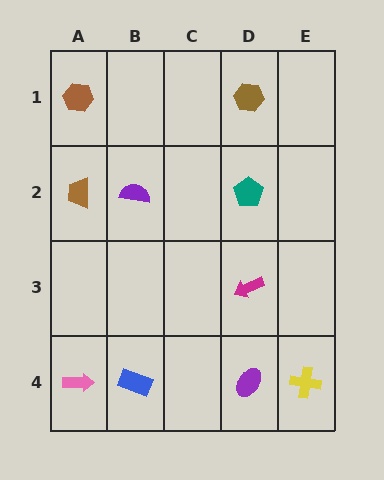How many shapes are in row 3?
1 shape.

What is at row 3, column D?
A magenta arrow.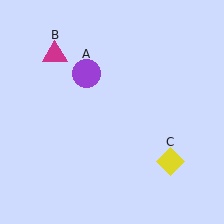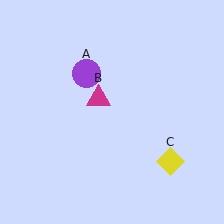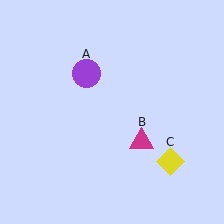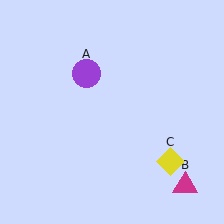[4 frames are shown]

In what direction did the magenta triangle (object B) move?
The magenta triangle (object B) moved down and to the right.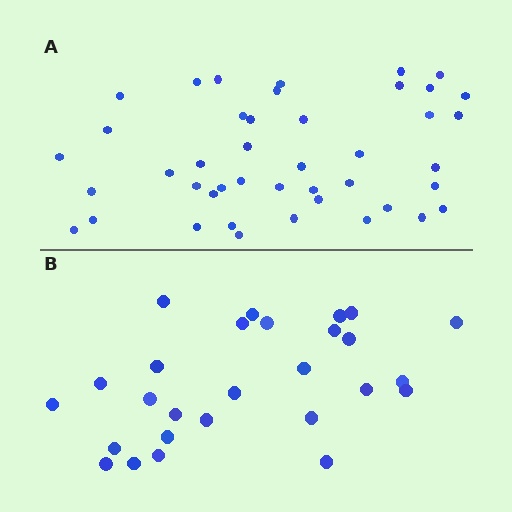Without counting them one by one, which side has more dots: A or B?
Region A (the top region) has more dots.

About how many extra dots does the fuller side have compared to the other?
Region A has approximately 15 more dots than region B.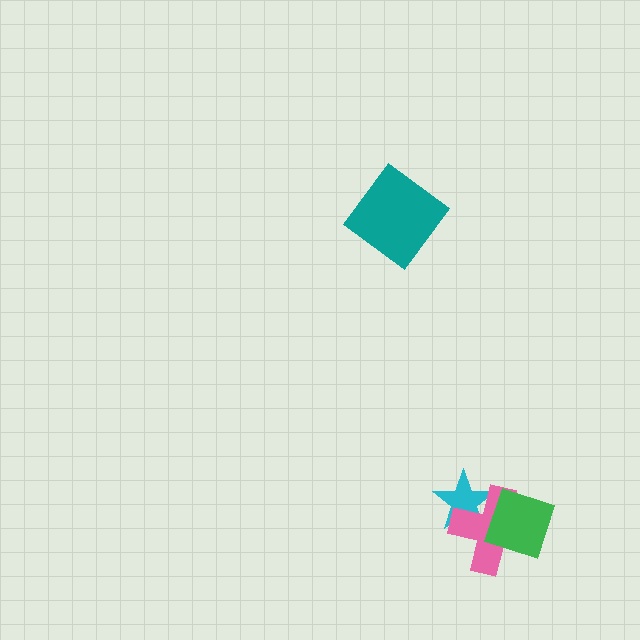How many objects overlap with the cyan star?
1 object overlaps with the cyan star.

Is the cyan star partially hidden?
Yes, it is partially covered by another shape.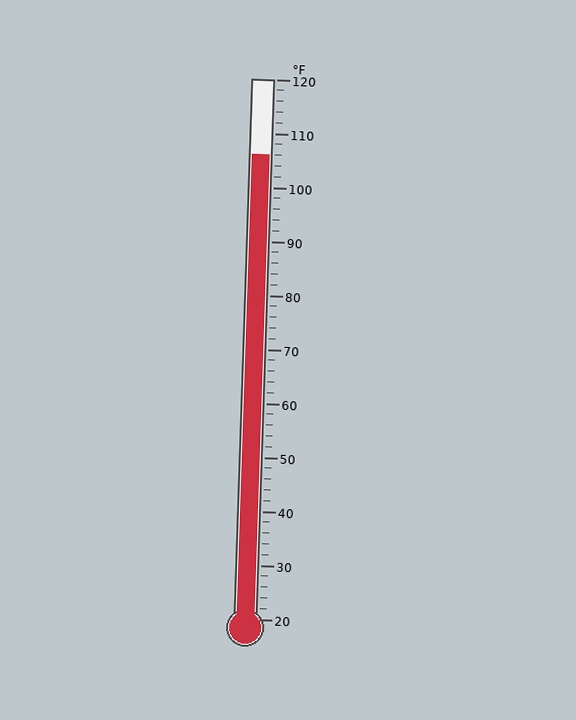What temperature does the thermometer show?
The thermometer shows approximately 106°F.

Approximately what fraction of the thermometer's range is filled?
The thermometer is filled to approximately 85% of its range.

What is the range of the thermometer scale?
The thermometer scale ranges from 20°F to 120°F.